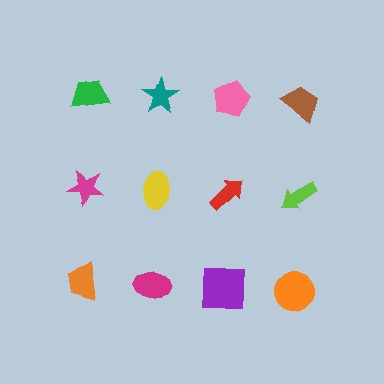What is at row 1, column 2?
A teal star.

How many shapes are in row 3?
4 shapes.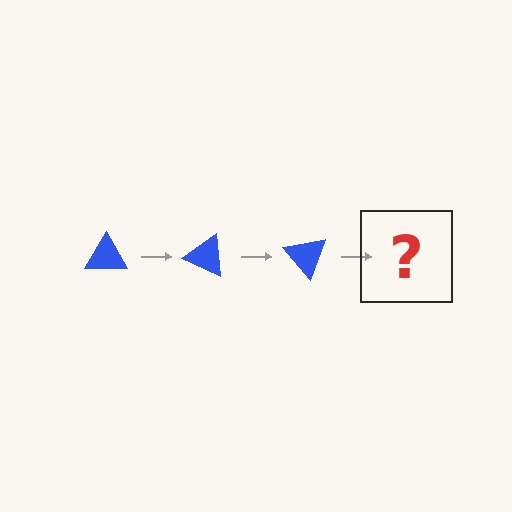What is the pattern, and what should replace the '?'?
The pattern is that the triangle rotates 25 degrees each step. The '?' should be a blue triangle rotated 75 degrees.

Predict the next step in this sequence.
The next step is a blue triangle rotated 75 degrees.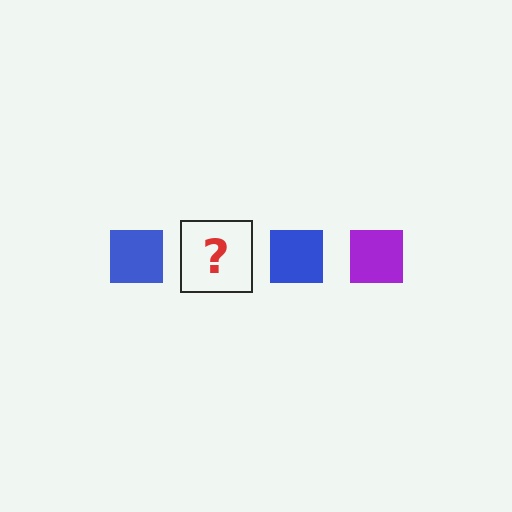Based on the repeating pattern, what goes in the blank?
The blank should be a purple square.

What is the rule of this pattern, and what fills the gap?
The rule is that the pattern cycles through blue, purple squares. The gap should be filled with a purple square.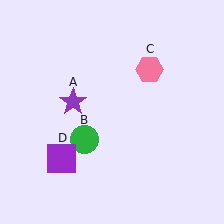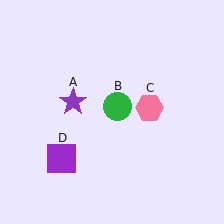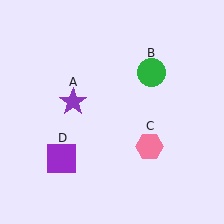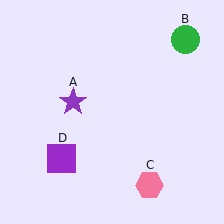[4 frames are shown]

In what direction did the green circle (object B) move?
The green circle (object B) moved up and to the right.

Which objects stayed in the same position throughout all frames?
Purple star (object A) and purple square (object D) remained stationary.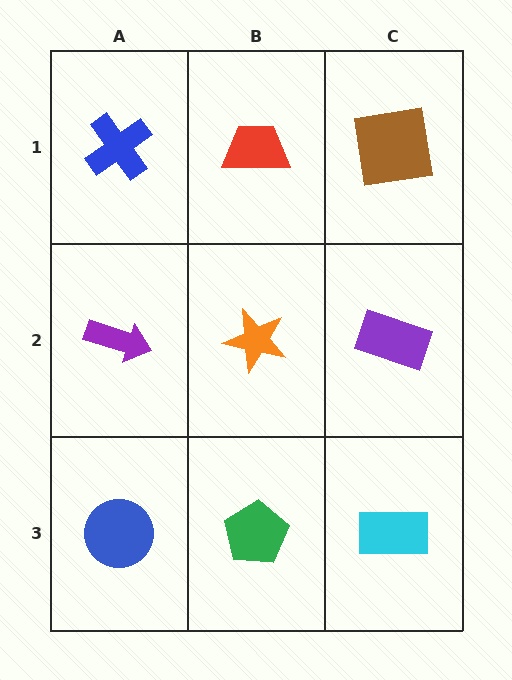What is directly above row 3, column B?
An orange star.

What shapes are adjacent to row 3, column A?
A purple arrow (row 2, column A), a green pentagon (row 3, column B).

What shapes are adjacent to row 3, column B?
An orange star (row 2, column B), a blue circle (row 3, column A), a cyan rectangle (row 3, column C).